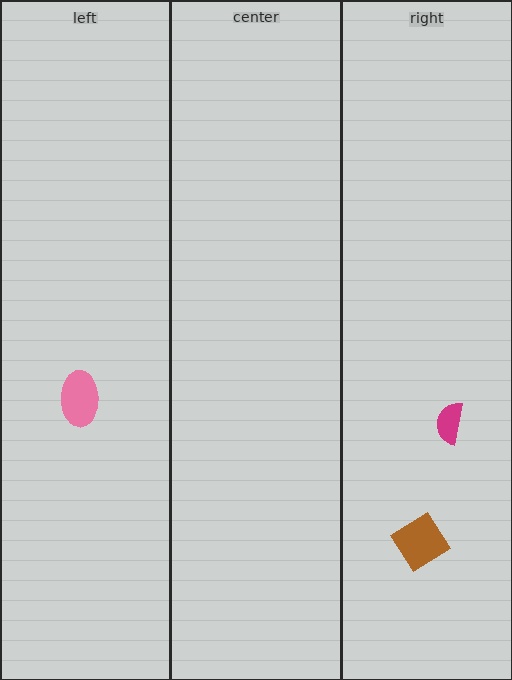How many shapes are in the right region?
2.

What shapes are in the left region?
The pink ellipse.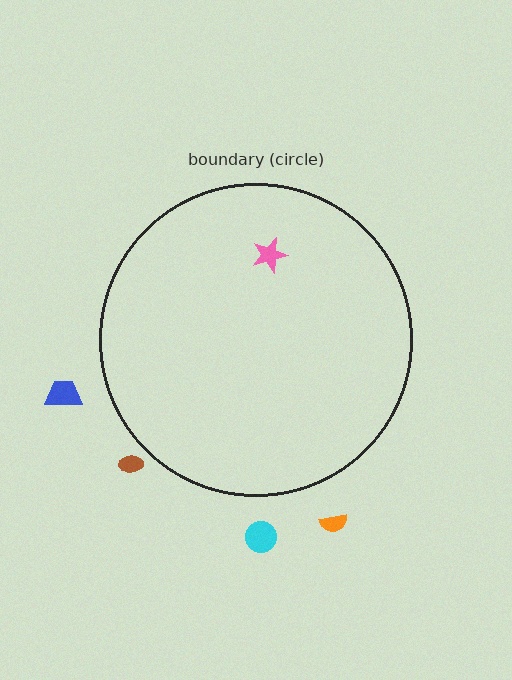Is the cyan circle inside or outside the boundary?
Outside.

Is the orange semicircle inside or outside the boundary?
Outside.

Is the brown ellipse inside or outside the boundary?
Outside.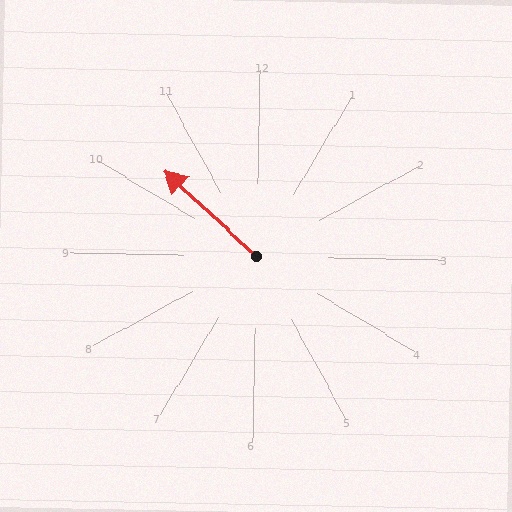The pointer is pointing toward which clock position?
Roughly 10 o'clock.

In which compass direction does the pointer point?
Northwest.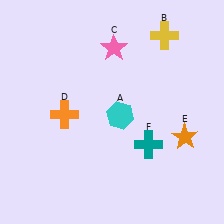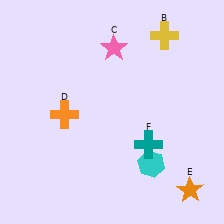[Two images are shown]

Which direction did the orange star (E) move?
The orange star (E) moved down.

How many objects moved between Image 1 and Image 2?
2 objects moved between the two images.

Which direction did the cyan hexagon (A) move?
The cyan hexagon (A) moved down.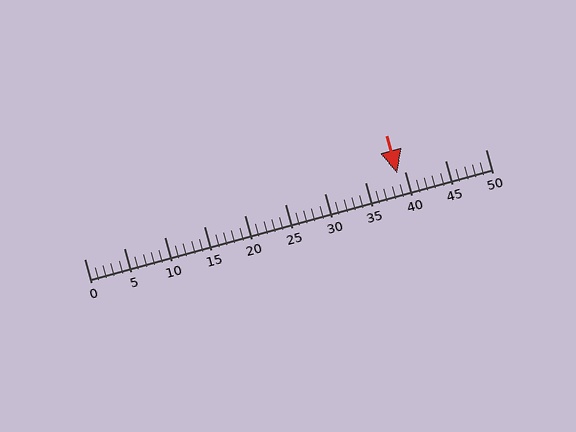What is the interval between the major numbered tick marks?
The major tick marks are spaced 5 units apart.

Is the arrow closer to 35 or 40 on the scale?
The arrow is closer to 40.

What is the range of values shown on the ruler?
The ruler shows values from 0 to 50.